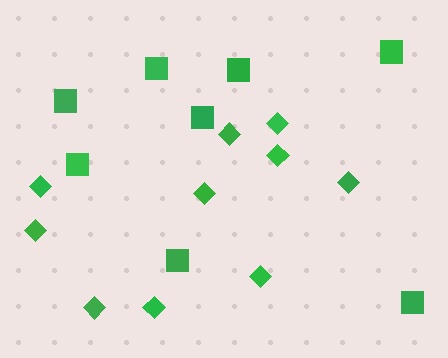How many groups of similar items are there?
There are 2 groups: one group of diamonds (10) and one group of squares (8).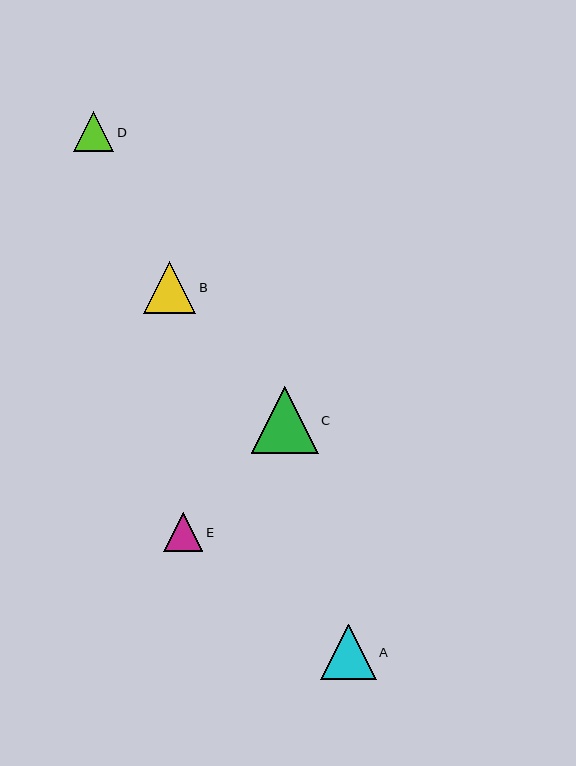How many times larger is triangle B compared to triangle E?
Triangle B is approximately 1.3 times the size of triangle E.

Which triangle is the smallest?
Triangle E is the smallest with a size of approximately 39 pixels.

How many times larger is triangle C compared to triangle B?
Triangle C is approximately 1.3 times the size of triangle B.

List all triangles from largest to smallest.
From largest to smallest: C, A, B, D, E.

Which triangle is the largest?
Triangle C is the largest with a size of approximately 67 pixels.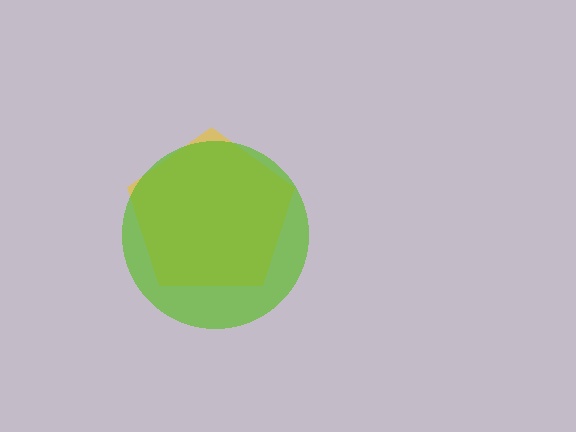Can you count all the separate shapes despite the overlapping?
Yes, there are 2 separate shapes.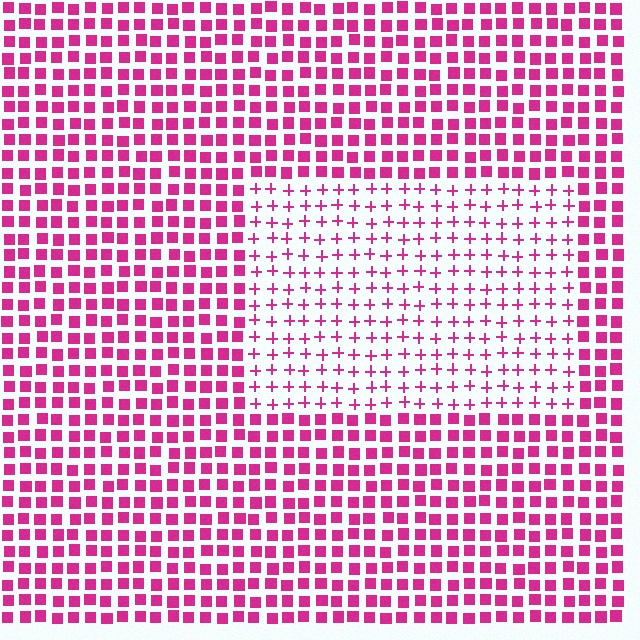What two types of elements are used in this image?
The image uses plus signs inside the rectangle region and squares outside it.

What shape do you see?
I see a rectangle.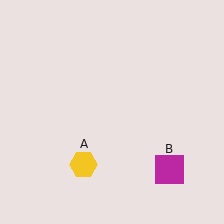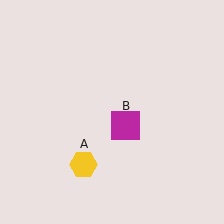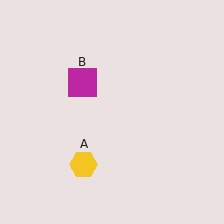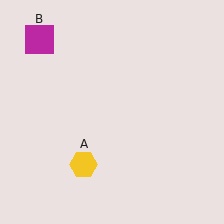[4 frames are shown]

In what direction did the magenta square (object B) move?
The magenta square (object B) moved up and to the left.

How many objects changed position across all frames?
1 object changed position: magenta square (object B).